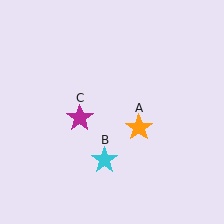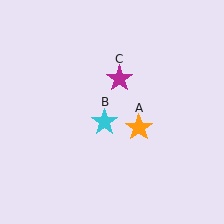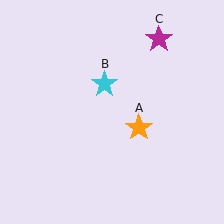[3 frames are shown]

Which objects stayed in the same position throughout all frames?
Orange star (object A) remained stationary.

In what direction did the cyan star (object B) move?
The cyan star (object B) moved up.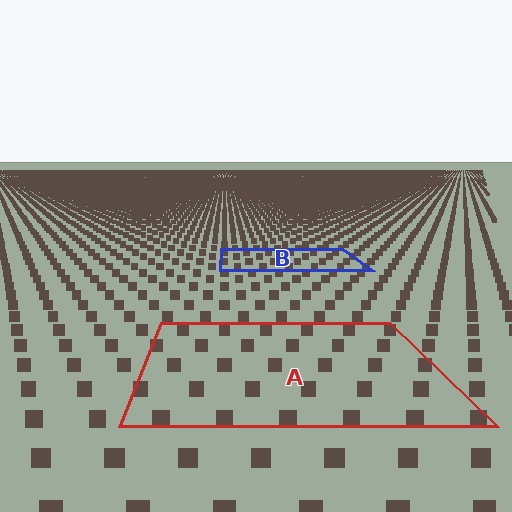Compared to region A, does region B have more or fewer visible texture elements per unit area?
Region B has more texture elements per unit area — they are packed more densely because it is farther away.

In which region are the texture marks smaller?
The texture marks are smaller in region B, because it is farther away.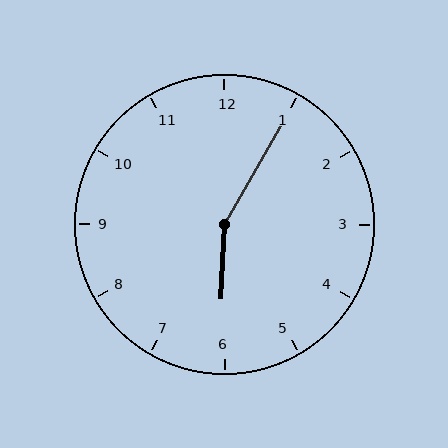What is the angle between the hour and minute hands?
Approximately 152 degrees.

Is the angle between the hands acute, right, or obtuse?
It is obtuse.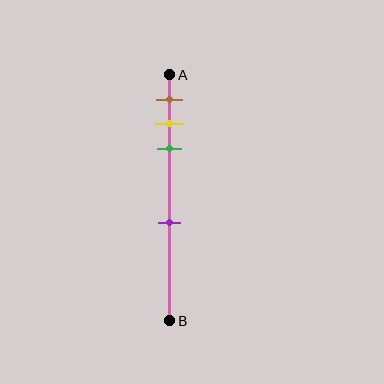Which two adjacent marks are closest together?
The yellow and green marks are the closest adjacent pair.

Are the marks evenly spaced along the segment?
No, the marks are not evenly spaced.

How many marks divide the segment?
There are 4 marks dividing the segment.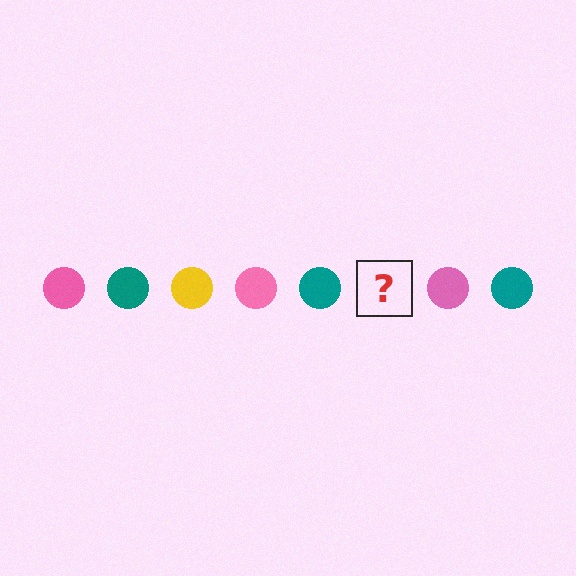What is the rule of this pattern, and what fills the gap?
The rule is that the pattern cycles through pink, teal, yellow circles. The gap should be filled with a yellow circle.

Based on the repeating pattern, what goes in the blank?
The blank should be a yellow circle.